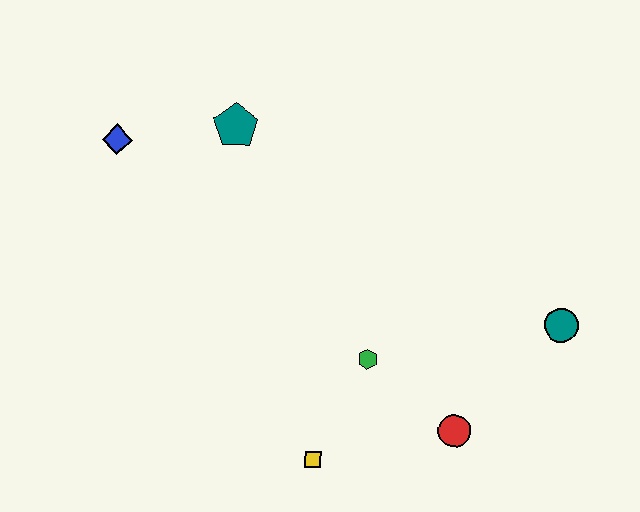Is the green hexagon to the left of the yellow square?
No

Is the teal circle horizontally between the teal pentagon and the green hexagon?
No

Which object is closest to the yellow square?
The green hexagon is closest to the yellow square.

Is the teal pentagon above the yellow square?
Yes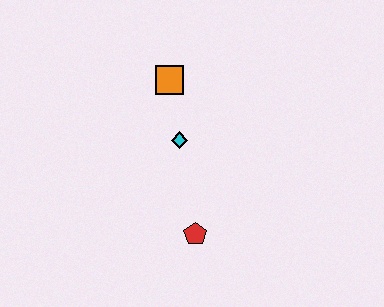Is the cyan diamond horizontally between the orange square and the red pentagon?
Yes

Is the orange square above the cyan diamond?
Yes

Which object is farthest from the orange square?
The red pentagon is farthest from the orange square.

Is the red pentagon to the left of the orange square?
No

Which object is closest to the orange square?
The cyan diamond is closest to the orange square.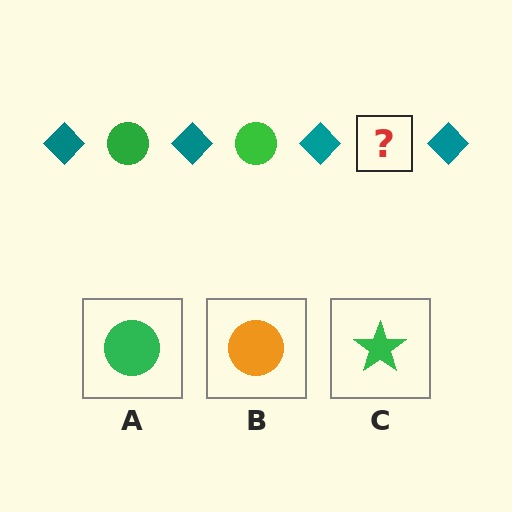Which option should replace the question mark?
Option A.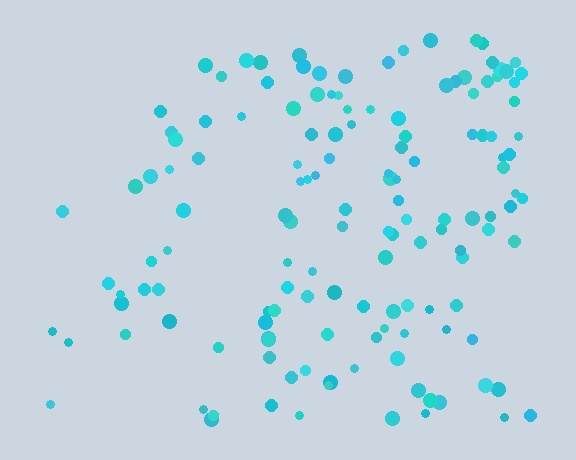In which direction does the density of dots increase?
From left to right, with the right side densest.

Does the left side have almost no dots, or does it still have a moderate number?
Still a moderate number, just noticeably fewer than the right.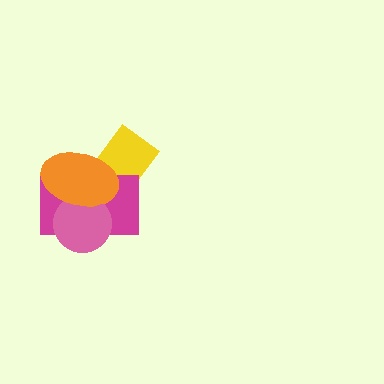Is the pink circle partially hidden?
Yes, it is partially covered by another shape.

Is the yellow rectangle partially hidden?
Yes, it is partially covered by another shape.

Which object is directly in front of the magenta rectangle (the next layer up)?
The pink circle is directly in front of the magenta rectangle.